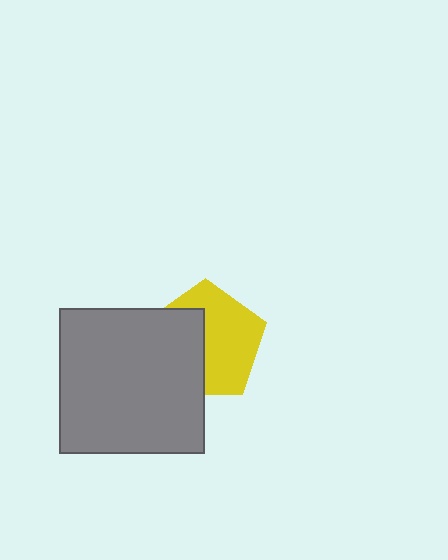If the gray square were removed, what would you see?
You would see the complete yellow pentagon.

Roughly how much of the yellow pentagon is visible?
About half of it is visible (roughly 55%).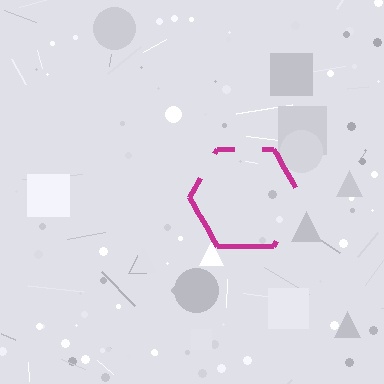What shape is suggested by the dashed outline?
The dashed outline suggests a hexagon.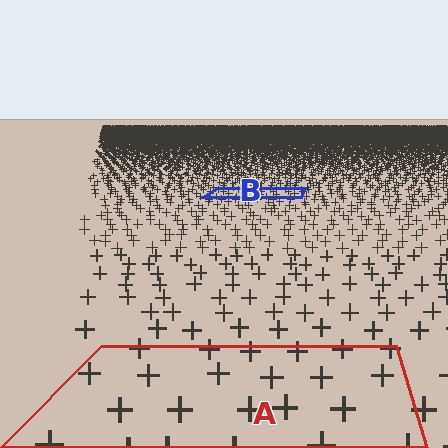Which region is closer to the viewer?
Region A is closer. The texture elements there are larger and more spread out.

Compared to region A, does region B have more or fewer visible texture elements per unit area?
Region B has more texture elements per unit area — they are packed more densely because it is farther away.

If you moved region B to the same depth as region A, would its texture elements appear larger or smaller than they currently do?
They would appear larger. At a closer depth, the same texture elements are projected at a bigger on-screen size.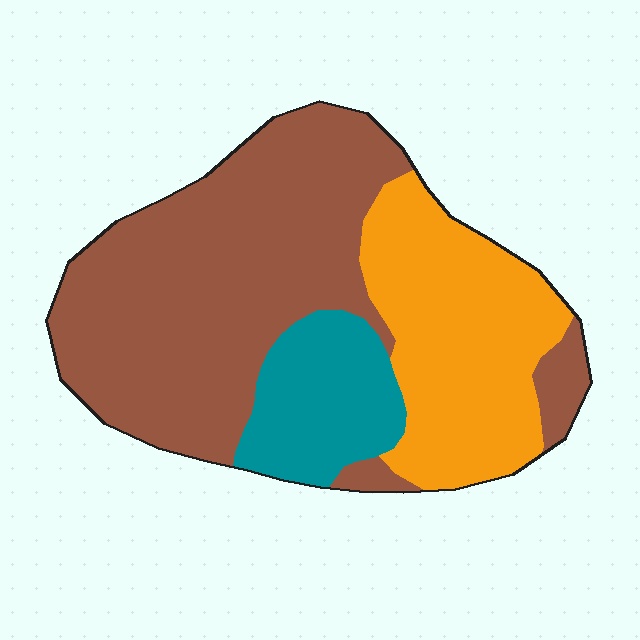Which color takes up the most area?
Brown, at roughly 55%.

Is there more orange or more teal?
Orange.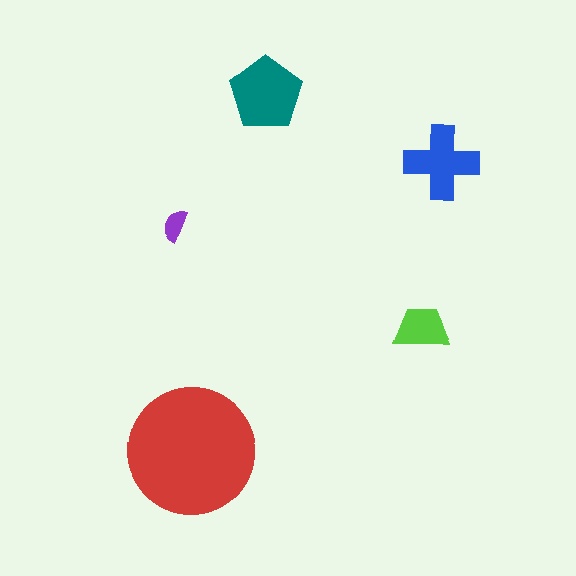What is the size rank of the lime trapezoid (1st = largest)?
4th.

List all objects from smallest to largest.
The purple semicircle, the lime trapezoid, the blue cross, the teal pentagon, the red circle.